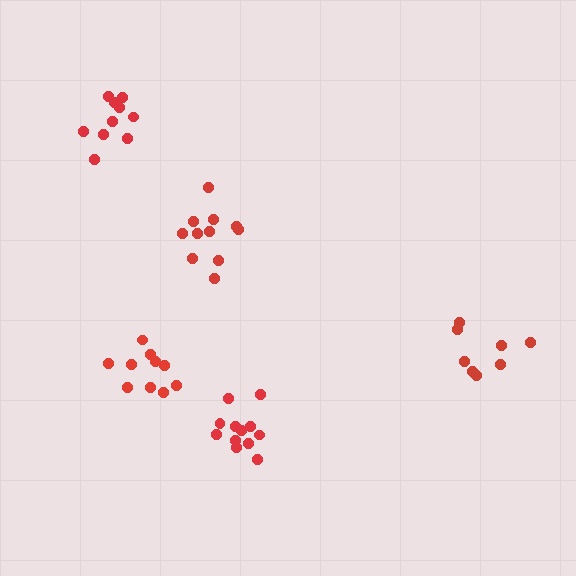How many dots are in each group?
Group 1: 12 dots, Group 2: 10 dots, Group 3: 11 dots, Group 4: 10 dots, Group 5: 8 dots (51 total).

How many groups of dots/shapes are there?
There are 5 groups.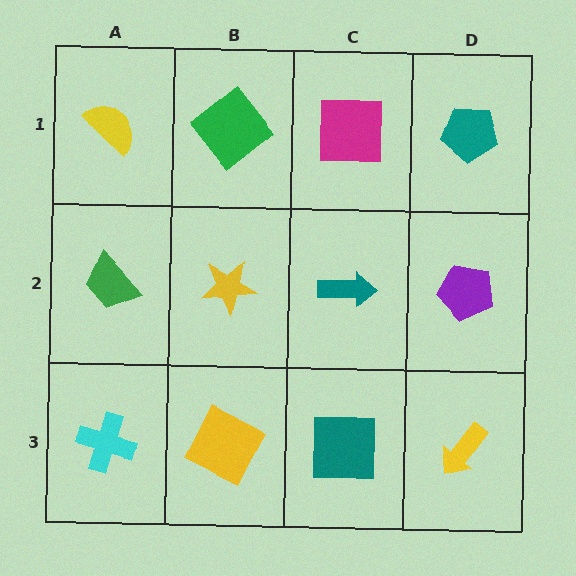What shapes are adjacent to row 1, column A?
A green trapezoid (row 2, column A), a green diamond (row 1, column B).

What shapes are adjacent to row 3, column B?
A yellow star (row 2, column B), a cyan cross (row 3, column A), a teal square (row 3, column C).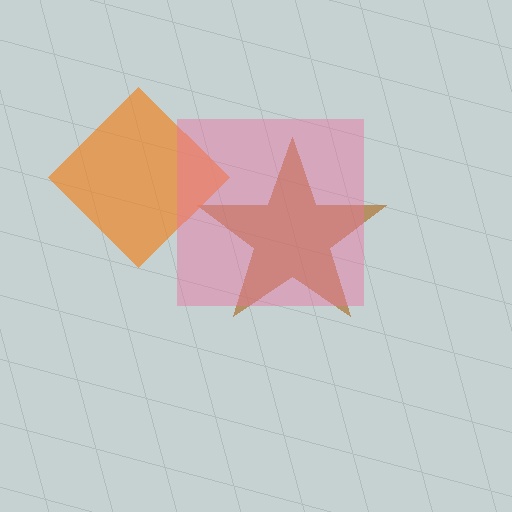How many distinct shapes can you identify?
There are 3 distinct shapes: a brown star, an orange diamond, a pink square.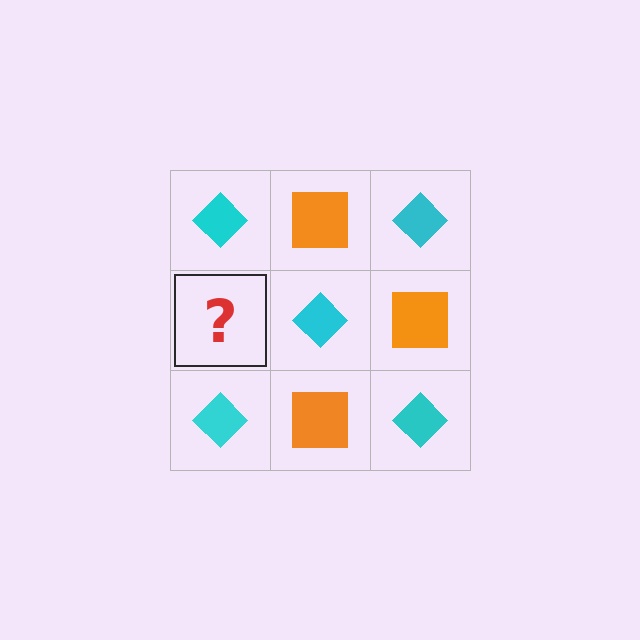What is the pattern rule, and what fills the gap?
The rule is that it alternates cyan diamond and orange square in a checkerboard pattern. The gap should be filled with an orange square.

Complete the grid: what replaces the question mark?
The question mark should be replaced with an orange square.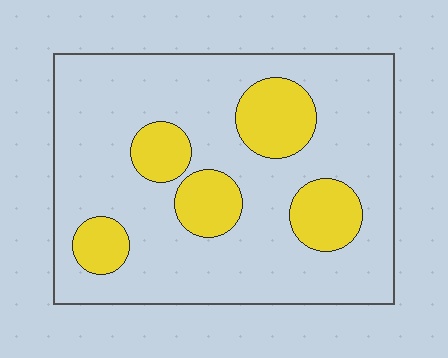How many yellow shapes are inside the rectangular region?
5.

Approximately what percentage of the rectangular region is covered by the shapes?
Approximately 20%.